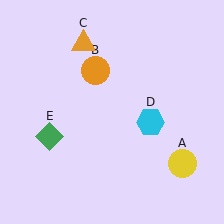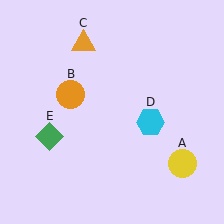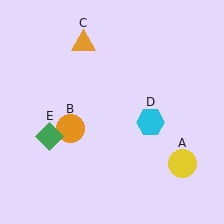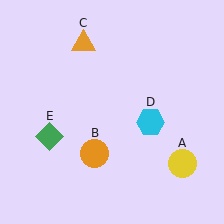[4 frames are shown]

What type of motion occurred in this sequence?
The orange circle (object B) rotated counterclockwise around the center of the scene.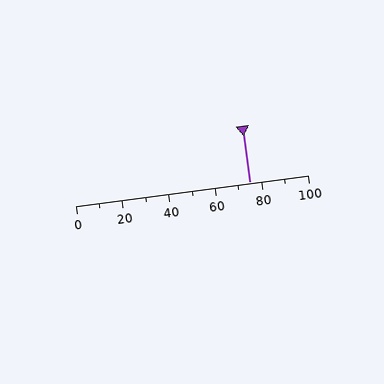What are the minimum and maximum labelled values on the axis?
The axis runs from 0 to 100.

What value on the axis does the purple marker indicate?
The marker indicates approximately 75.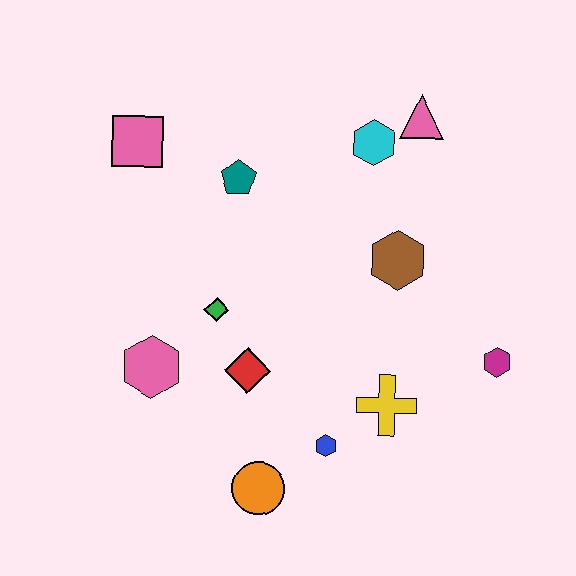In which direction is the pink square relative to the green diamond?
The pink square is above the green diamond.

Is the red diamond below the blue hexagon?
No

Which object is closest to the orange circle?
The blue hexagon is closest to the orange circle.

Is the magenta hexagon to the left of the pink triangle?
No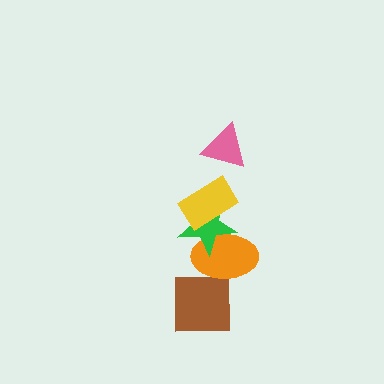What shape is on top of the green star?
The yellow rectangle is on top of the green star.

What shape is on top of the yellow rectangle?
The pink triangle is on top of the yellow rectangle.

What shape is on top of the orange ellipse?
The green star is on top of the orange ellipse.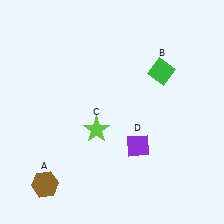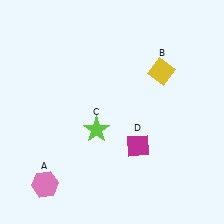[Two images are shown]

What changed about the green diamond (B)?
In Image 1, B is green. In Image 2, it changed to yellow.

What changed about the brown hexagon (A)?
In Image 1, A is brown. In Image 2, it changed to pink.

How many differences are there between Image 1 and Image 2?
There are 3 differences between the two images.